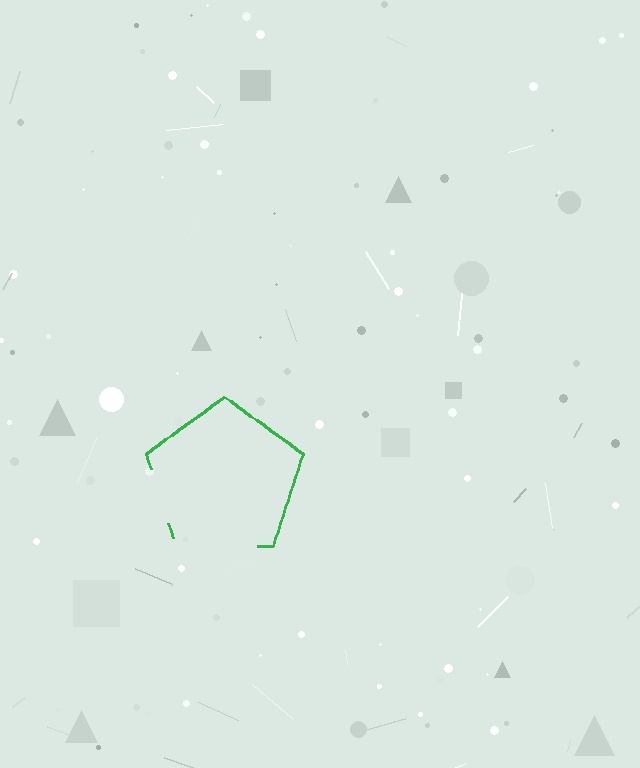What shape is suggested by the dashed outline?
The dashed outline suggests a pentagon.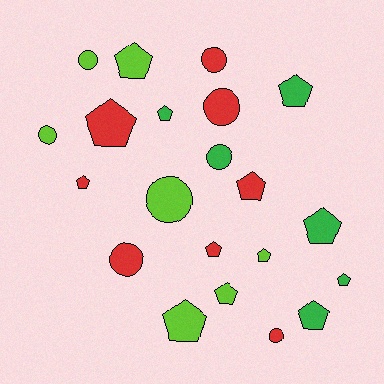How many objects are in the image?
There are 21 objects.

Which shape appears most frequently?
Pentagon, with 13 objects.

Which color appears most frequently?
Red, with 8 objects.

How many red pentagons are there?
There are 4 red pentagons.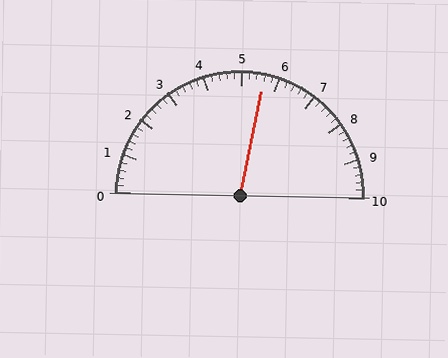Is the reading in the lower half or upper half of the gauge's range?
The reading is in the upper half of the range (0 to 10).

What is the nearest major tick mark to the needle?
The nearest major tick mark is 6.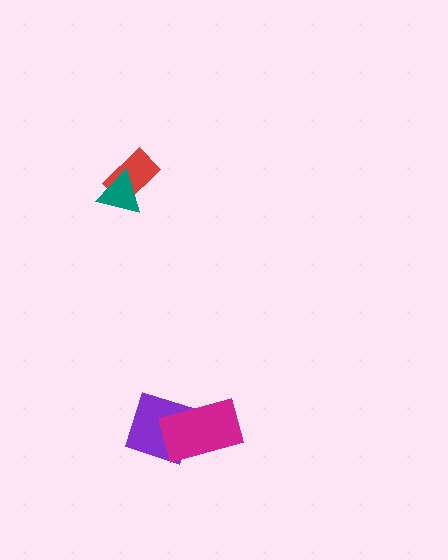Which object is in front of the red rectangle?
The teal triangle is in front of the red rectangle.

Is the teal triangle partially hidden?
No, no other shape covers it.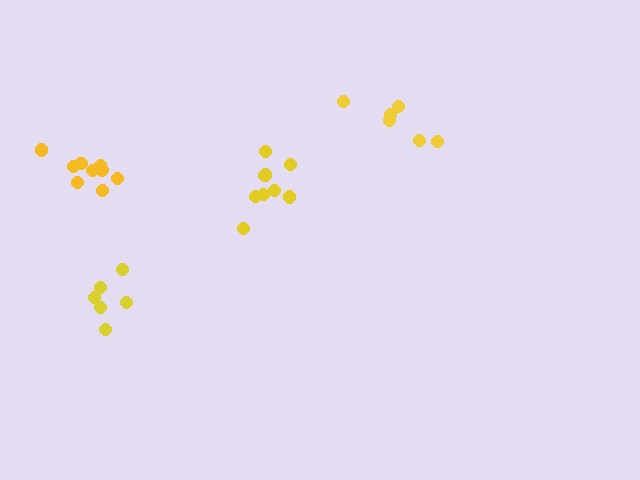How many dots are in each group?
Group 1: 6 dots, Group 2: 6 dots, Group 3: 9 dots, Group 4: 9 dots (30 total).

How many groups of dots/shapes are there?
There are 4 groups.